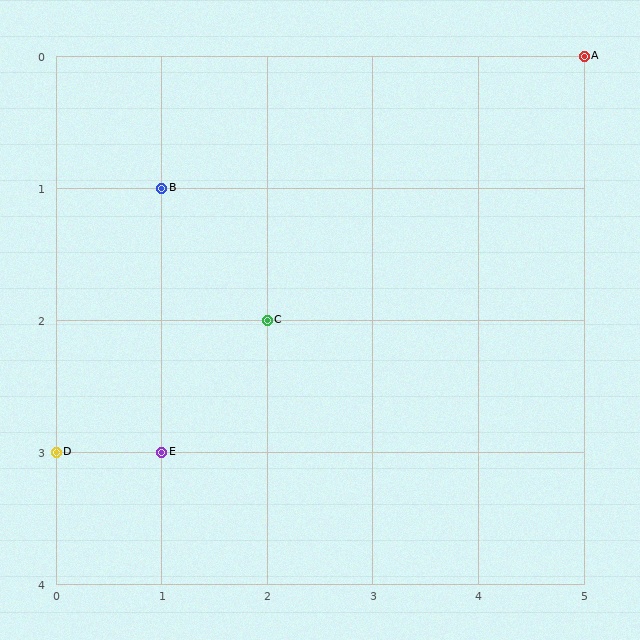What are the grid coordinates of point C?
Point C is at grid coordinates (2, 2).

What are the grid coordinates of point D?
Point D is at grid coordinates (0, 3).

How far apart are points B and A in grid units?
Points B and A are 4 columns and 1 row apart (about 4.1 grid units diagonally).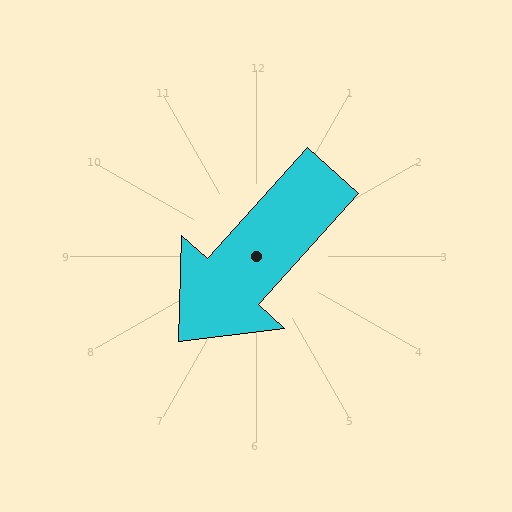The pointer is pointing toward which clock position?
Roughly 7 o'clock.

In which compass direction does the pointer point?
Southwest.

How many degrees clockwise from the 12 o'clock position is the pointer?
Approximately 222 degrees.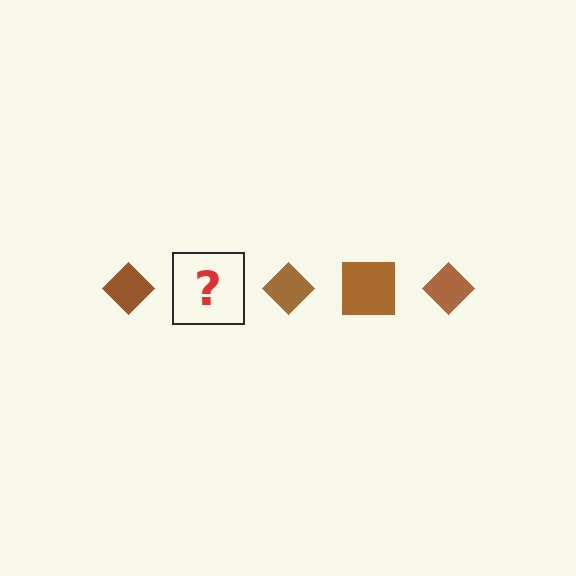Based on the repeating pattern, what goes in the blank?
The blank should be a brown square.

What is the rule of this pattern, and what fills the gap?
The rule is that the pattern cycles through diamond, square shapes in brown. The gap should be filled with a brown square.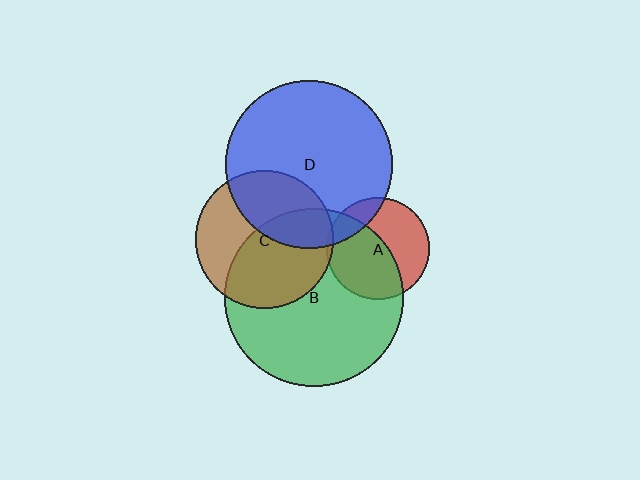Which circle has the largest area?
Circle B (green).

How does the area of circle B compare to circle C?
Approximately 1.7 times.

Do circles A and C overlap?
Yes.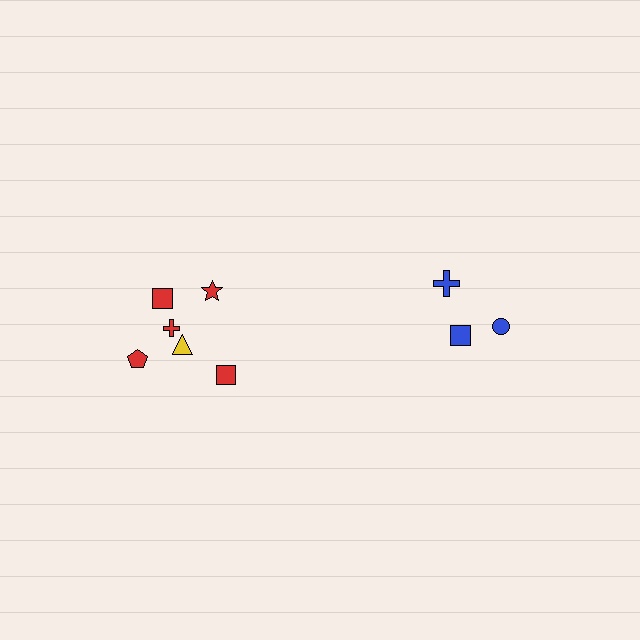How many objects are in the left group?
There are 6 objects.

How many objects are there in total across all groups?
There are 9 objects.